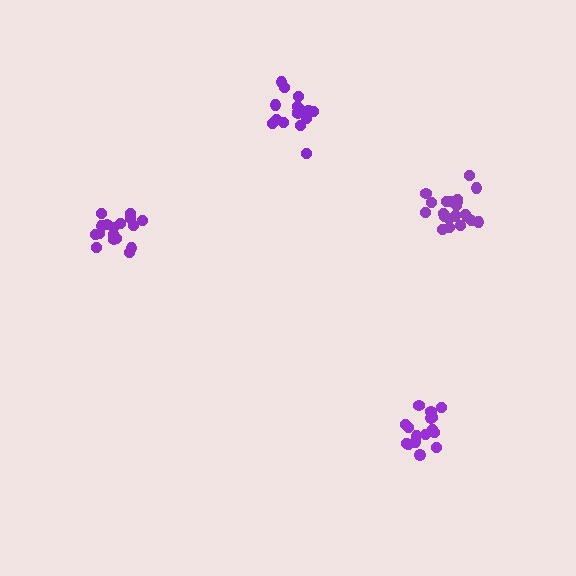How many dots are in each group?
Group 1: 17 dots, Group 2: 16 dots, Group 3: 21 dots, Group 4: 16 dots (70 total).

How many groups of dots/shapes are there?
There are 4 groups.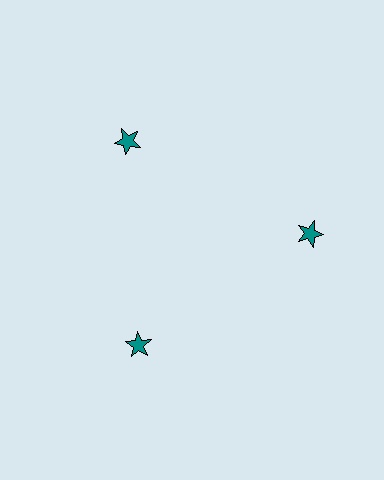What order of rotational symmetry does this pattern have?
This pattern has 3-fold rotational symmetry.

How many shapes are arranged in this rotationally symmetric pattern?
There are 3 shapes, arranged in 3 groups of 1.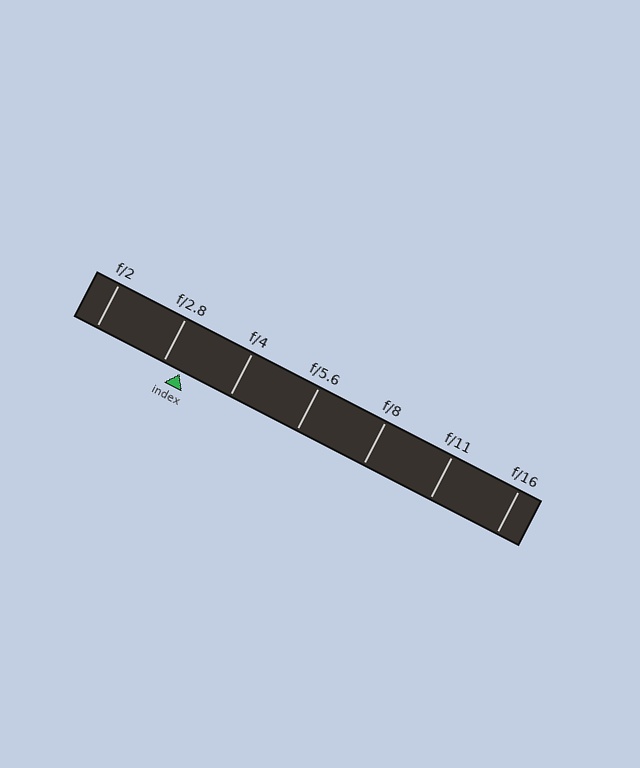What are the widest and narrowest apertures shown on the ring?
The widest aperture shown is f/2 and the narrowest is f/16.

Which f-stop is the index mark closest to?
The index mark is closest to f/2.8.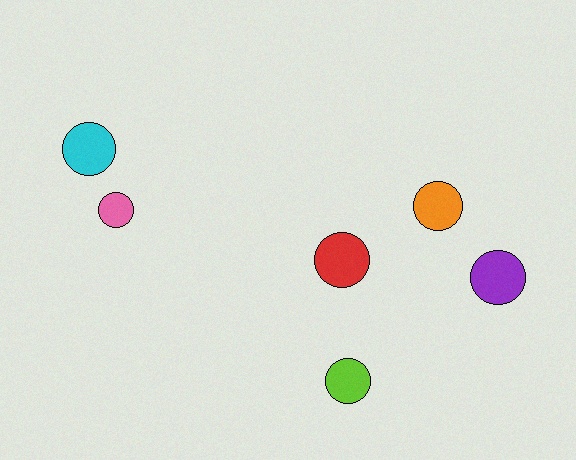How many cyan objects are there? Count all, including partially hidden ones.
There is 1 cyan object.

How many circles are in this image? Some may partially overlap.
There are 6 circles.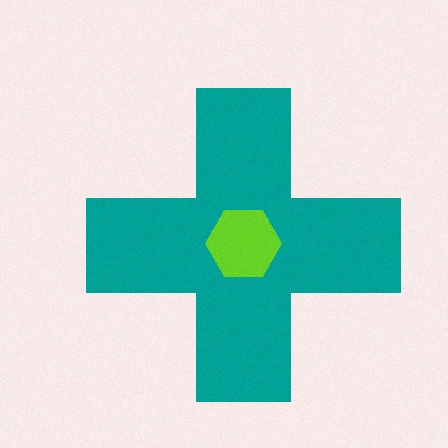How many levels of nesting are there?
2.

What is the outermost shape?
The teal cross.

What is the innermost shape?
The lime hexagon.